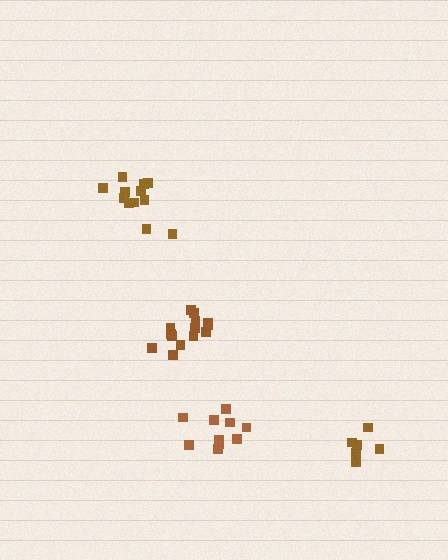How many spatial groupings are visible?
There are 4 spatial groupings.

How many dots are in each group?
Group 1: 12 dots, Group 2: 14 dots, Group 3: 10 dots, Group 4: 8 dots (44 total).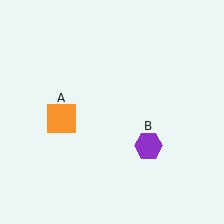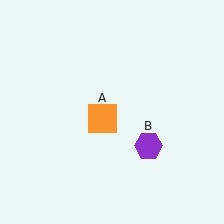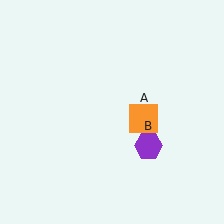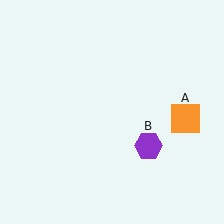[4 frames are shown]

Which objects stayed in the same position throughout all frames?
Purple hexagon (object B) remained stationary.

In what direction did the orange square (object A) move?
The orange square (object A) moved right.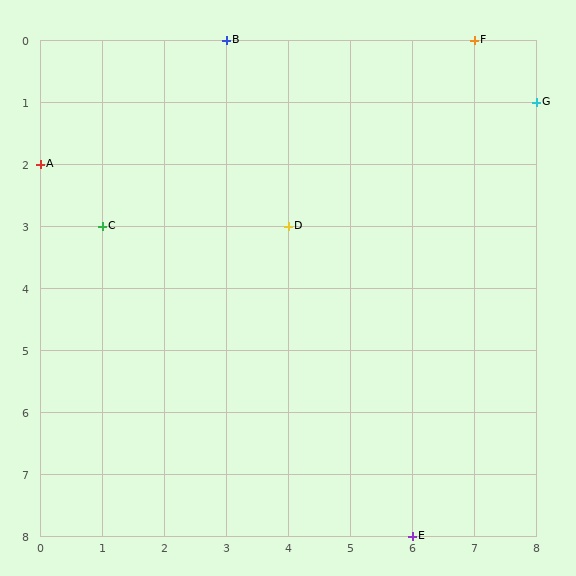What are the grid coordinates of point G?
Point G is at grid coordinates (8, 1).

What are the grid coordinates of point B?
Point B is at grid coordinates (3, 0).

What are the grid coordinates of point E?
Point E is at grid coordinates (6, 8).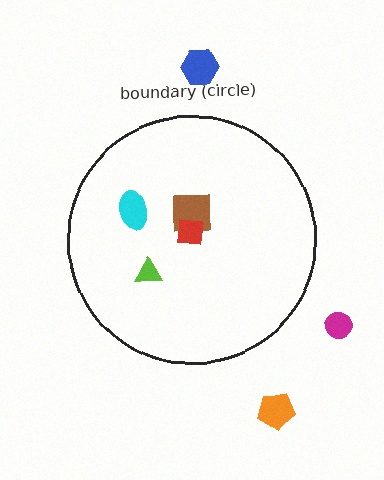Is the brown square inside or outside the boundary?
Inside.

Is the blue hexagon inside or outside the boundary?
Outside.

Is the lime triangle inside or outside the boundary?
Inside.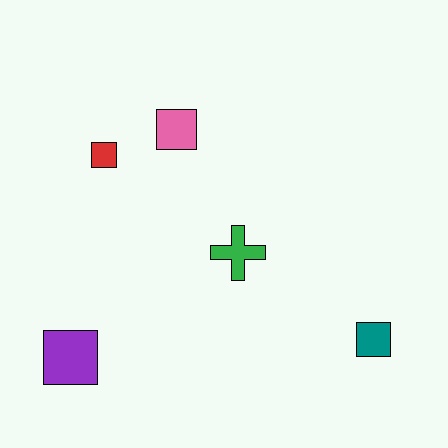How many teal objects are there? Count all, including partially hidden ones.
There is 1 teal object.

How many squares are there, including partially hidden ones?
There are 4 squares.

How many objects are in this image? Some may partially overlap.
There are 5 objects.